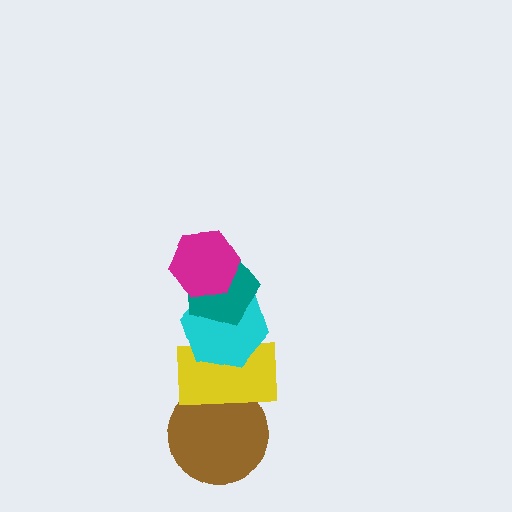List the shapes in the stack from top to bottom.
From top to bottom: the magenta hexagon, the teal pentagon, the cyan hexagon, the yellow rectangle, the brown circle.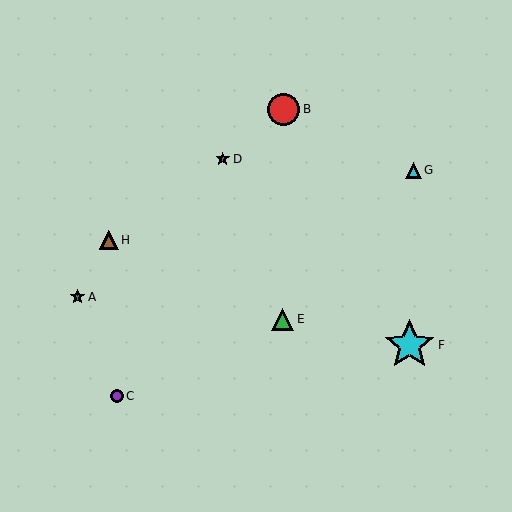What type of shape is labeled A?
Shape A is a teal star.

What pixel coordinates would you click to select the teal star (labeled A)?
Click at (78, 297) to select the teal star A.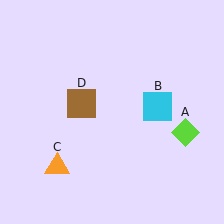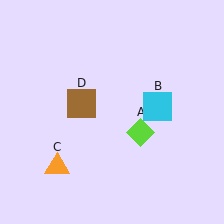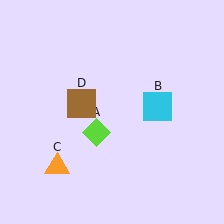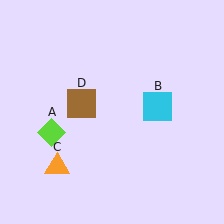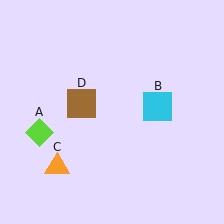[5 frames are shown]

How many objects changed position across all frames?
1 object changed position: lime diamond (object A).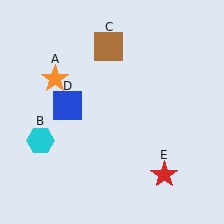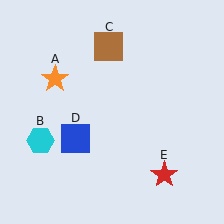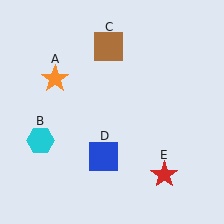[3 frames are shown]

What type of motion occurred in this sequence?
The blue square (object D) rotated counterclockwise around the center of the scene.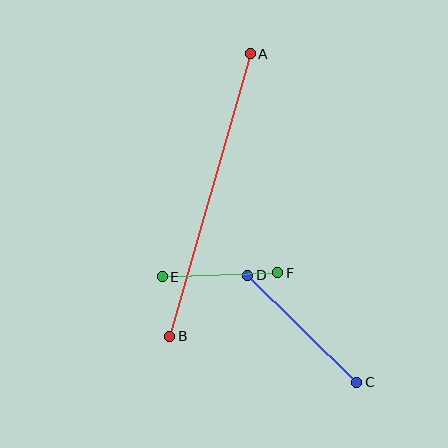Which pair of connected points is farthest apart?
Points A and B are farthest apart.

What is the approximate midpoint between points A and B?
The midpoint is at approximately (210, 195) pixels.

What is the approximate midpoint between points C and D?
The midpoint is at approximately (302, 329) pixels.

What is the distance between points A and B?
The distance is approximately 294 pixels.